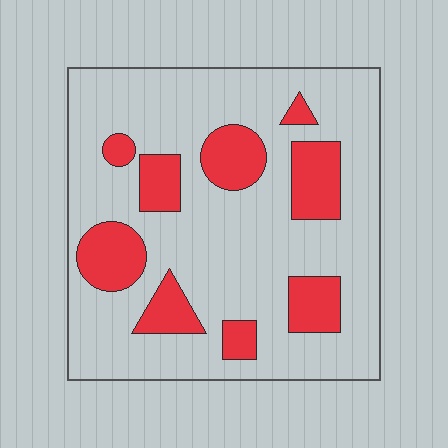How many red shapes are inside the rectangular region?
9.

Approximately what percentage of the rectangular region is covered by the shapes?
Approximately 25%.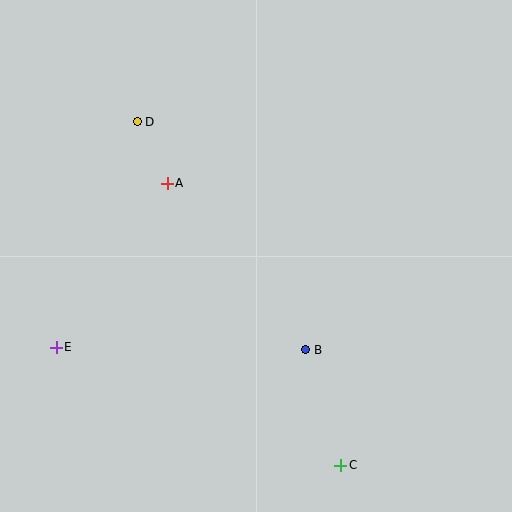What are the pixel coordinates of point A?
Point A is at (167, 183).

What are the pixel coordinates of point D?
Point D is at (137, 122).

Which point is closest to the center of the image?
Point B at (306, 350) is closest to the center.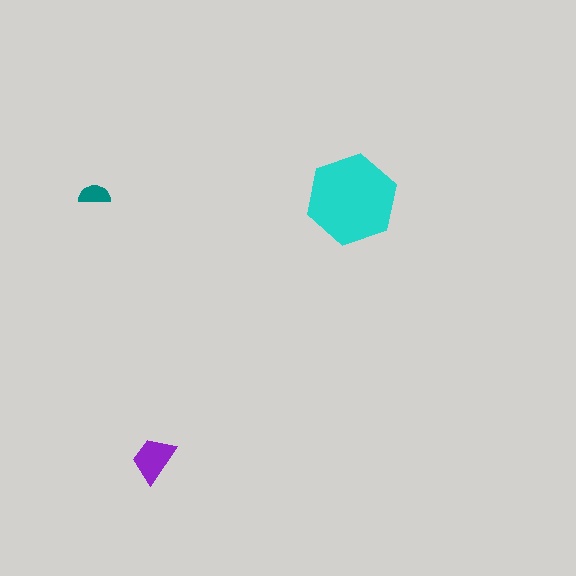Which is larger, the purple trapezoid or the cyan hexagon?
The cyan hexagon.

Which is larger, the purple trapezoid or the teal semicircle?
The purple trapezoid.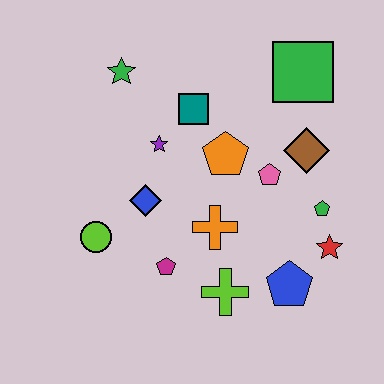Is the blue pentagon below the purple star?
Yes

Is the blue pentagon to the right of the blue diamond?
Yes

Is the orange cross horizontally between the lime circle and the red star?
Yes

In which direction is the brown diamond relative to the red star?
The brown diamond is above the red star.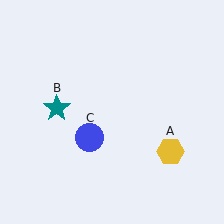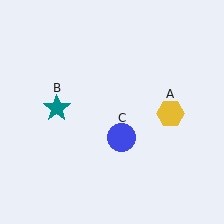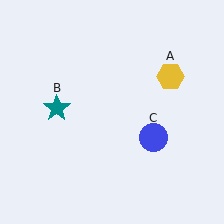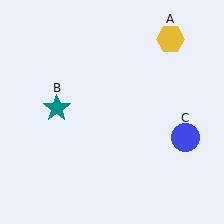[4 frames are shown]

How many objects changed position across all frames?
2 objects changed position: yellow hexagon (object A), blue circle (object C).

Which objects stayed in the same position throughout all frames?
Teal star (object B) remained stationary.